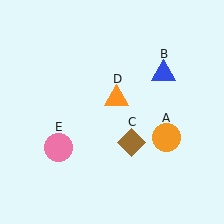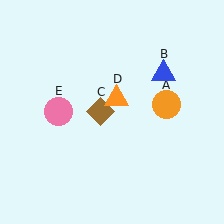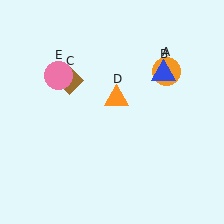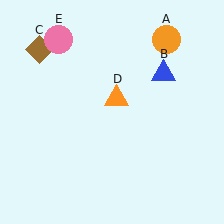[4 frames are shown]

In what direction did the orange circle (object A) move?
The orange circle (object A) moved up.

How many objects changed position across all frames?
3 objects changed position: orange circle (object A), brown diamond (object C), pink circle (object E).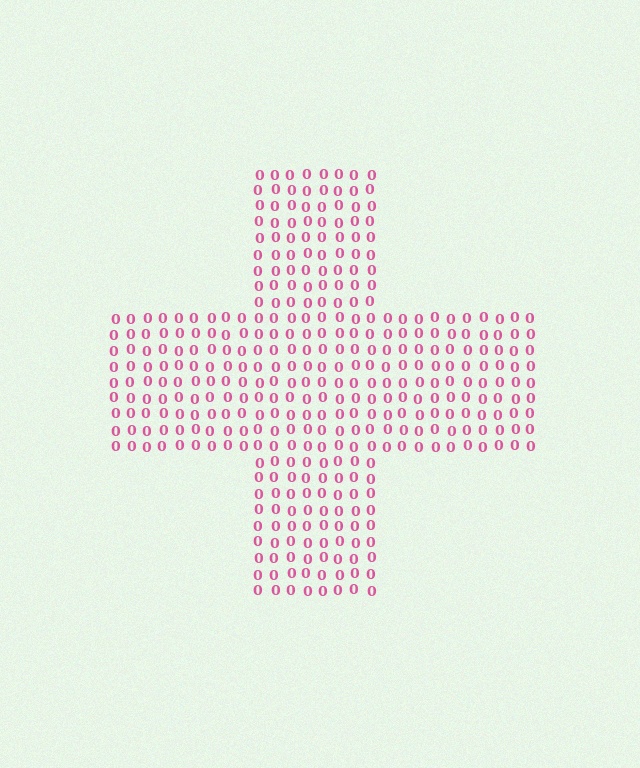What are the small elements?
The small elements are digit 0's.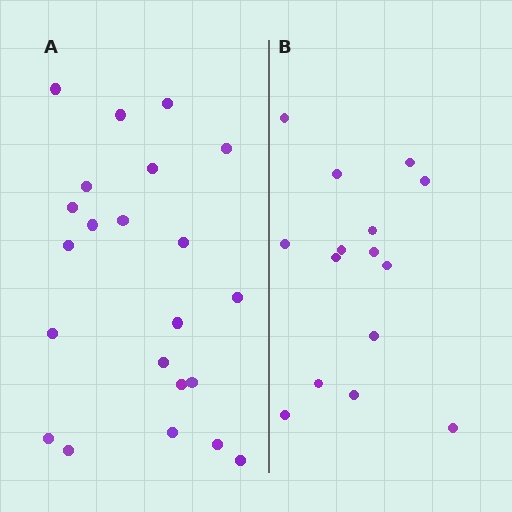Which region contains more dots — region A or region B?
Region A (the left region) has more dots.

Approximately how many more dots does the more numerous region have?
Region A has roughly 8 or so more dots than region B.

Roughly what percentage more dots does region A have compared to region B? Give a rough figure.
About 45% more.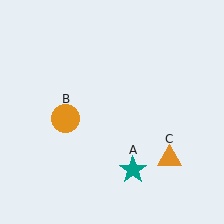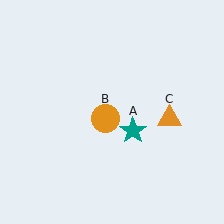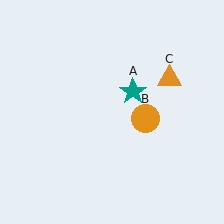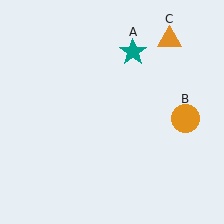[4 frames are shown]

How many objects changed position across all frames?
3 objects changed position: teal star (object A), orange circle (object B), orange triangle (object C).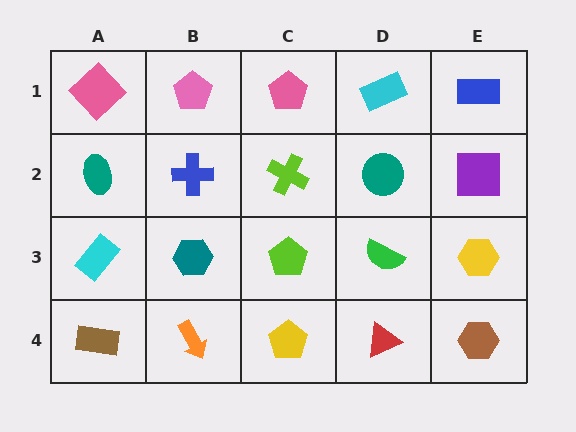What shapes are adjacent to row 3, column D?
A teal circle (row 2, column D), a red triangle (row 4, column D), a lime pentagon (row 3, column C), a yellow hexagon (row 3, column E).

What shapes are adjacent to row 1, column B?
A blue cross (row 2, column B), a pink diamond (row 1, column A), a pink pentagon (row 1, column C).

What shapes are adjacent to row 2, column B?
A pink pentagon (row 1, column B), a teal hexagon (row 3, column B), a teal ellipse (row 2, column A), a lime cross (row 2, column C).